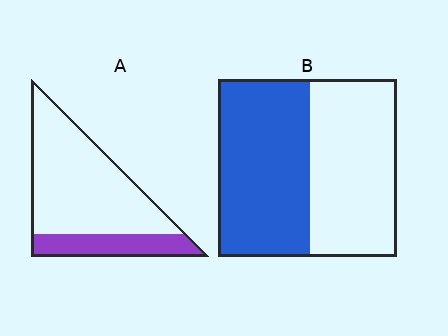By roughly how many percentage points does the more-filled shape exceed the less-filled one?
By roughly 25 percentage points (B over A).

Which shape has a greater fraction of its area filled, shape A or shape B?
Shape B.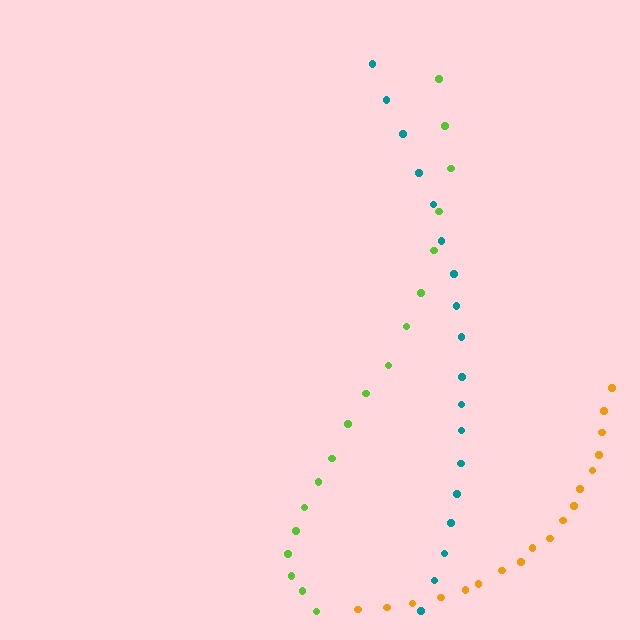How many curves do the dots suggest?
There are 3 distinct paths.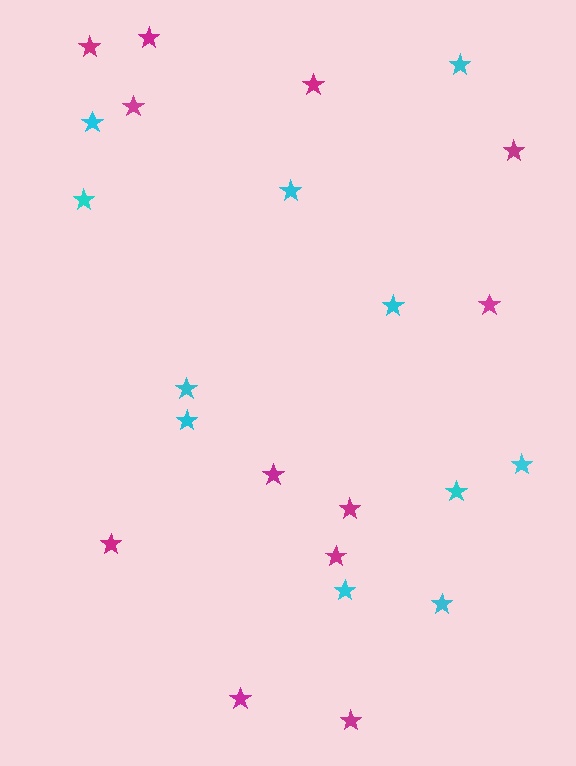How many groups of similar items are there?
There are 2 groups: one group of magenta stars (12) and one group of cyan stars (11).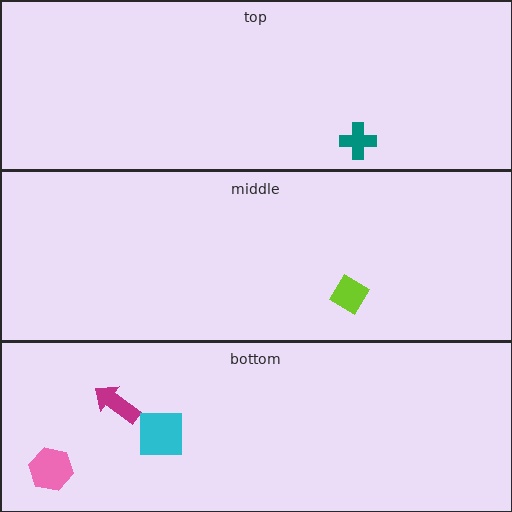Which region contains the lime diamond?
The middle region.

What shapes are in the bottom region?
The magenta arrow, the pink hexagon, the cyan square.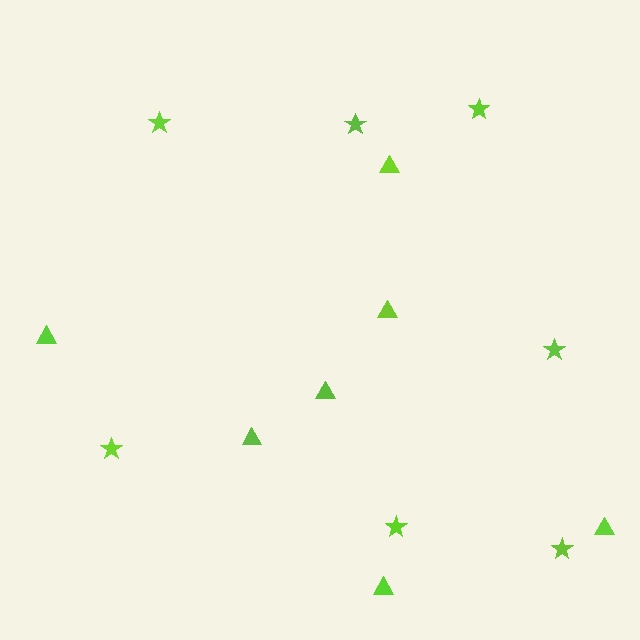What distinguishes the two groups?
There are 2 groups: one group of triangles (7) and one group of stars (7).